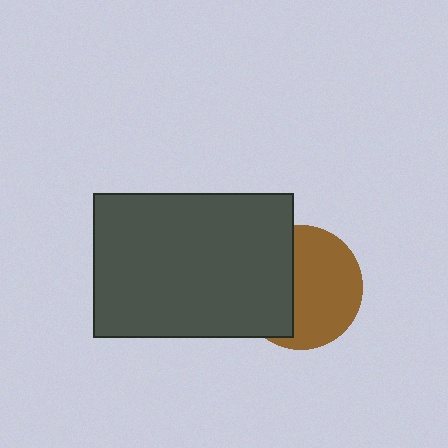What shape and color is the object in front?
The object in front is a dark gray rectangle.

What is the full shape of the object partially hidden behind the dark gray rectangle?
The partially hidden object is a brown circle.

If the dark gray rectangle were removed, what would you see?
You would see the complete brown circle.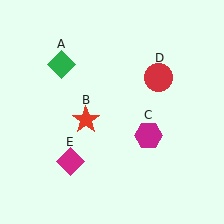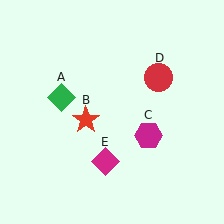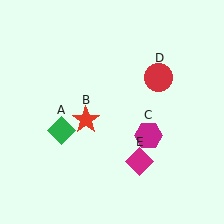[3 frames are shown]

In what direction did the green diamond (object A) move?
The green diamond (object A) moved down.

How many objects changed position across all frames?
2 objects changed position: green diamond (object A), magenta diamond (object E).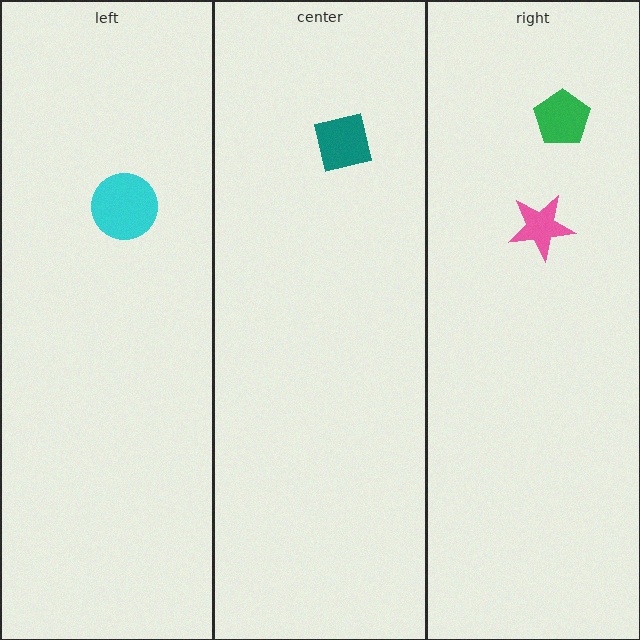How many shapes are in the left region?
1.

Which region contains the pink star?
The right region.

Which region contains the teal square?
The center region.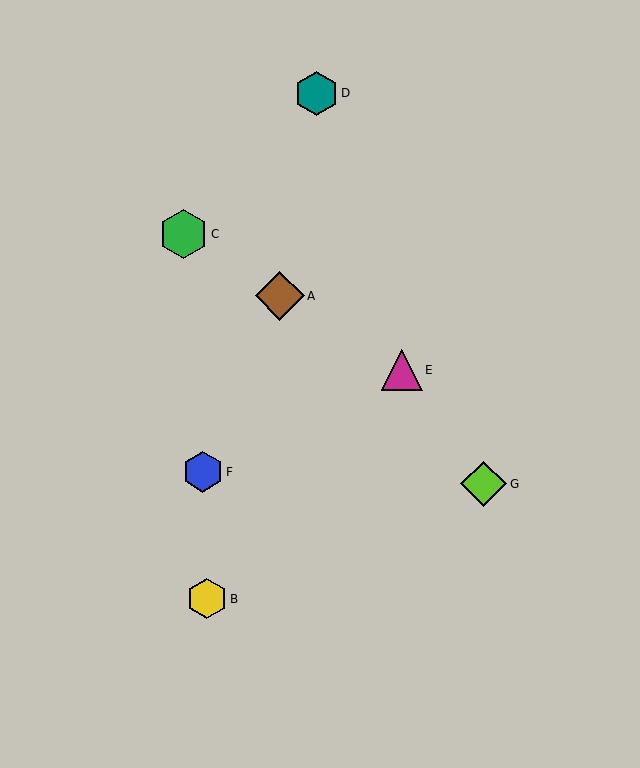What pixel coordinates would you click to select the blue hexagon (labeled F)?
Click at (203, 472) to select the blue hexagon F.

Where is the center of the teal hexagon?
The center of the teal hexagon is at (316, 93).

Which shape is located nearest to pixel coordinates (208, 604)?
The yellow hexagon (labeled B) at (207, 599) is nearest to that location.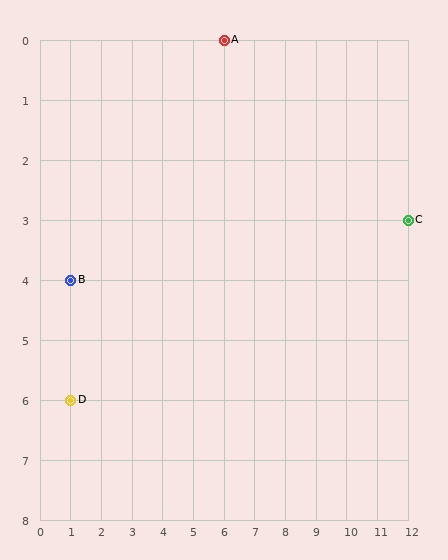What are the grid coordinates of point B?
Point B is at grid coordinates (1, 4).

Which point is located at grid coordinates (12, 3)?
Point C is at (12, 3).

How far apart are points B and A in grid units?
Points B and A are 5 columns and 4 rows apart (about 6.4 grid units diagonally).